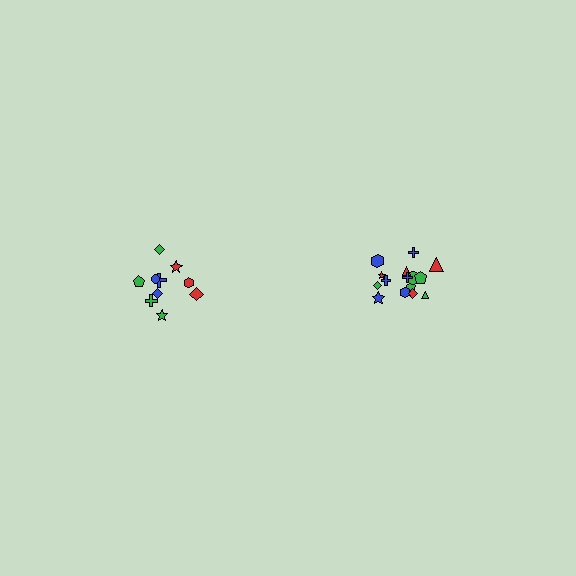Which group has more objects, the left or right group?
The right group.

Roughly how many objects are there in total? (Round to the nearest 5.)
Roughly 25 objects in total.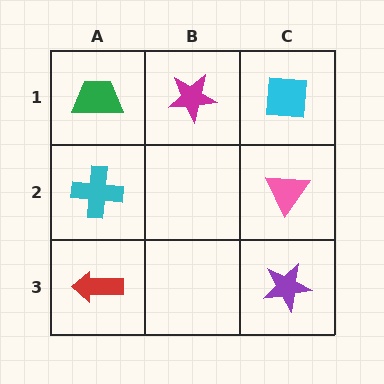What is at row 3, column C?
A purple star.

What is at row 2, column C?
A pink triangle.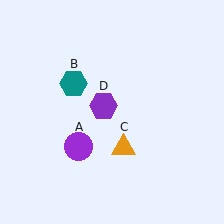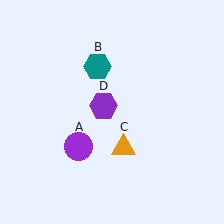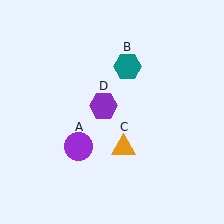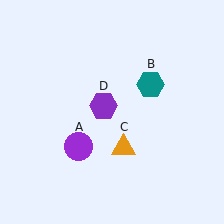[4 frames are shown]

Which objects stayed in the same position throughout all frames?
Purple circle (object A) and orange triangle (object C) and purple hexagon (object D) remained stationary.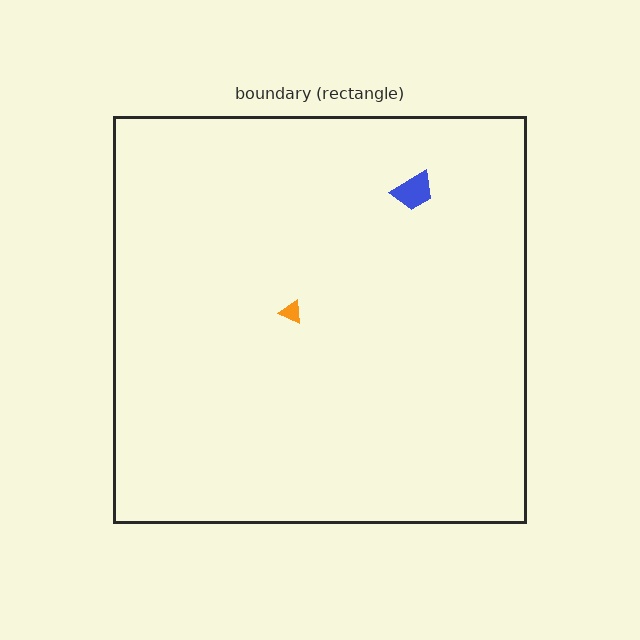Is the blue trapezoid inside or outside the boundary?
Inside.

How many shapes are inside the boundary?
2 inside, 0 outside.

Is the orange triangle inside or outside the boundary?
Inside.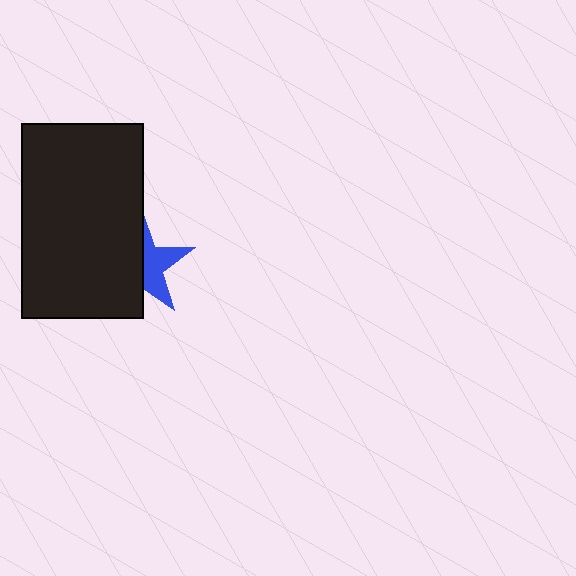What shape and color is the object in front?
The object in front is a black rectangle.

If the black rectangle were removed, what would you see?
You would see the complete blue star.